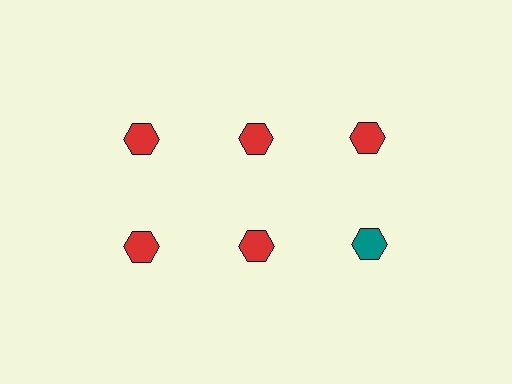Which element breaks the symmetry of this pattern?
The teal hexagon in the second row, center column breaks the symmetry. All other shapes are red hexagons.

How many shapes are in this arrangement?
There are 6 shapes arranged in a grid pattern.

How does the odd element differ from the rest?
It has a different color: teal instead of red.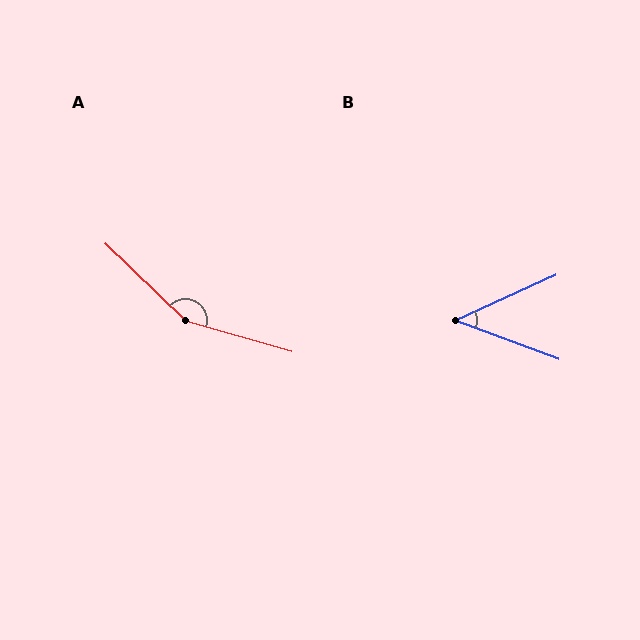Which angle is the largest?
A, at approximately 152 degrees.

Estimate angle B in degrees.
Approximately 45 degrees.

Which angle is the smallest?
B, at approximately 45 degrees.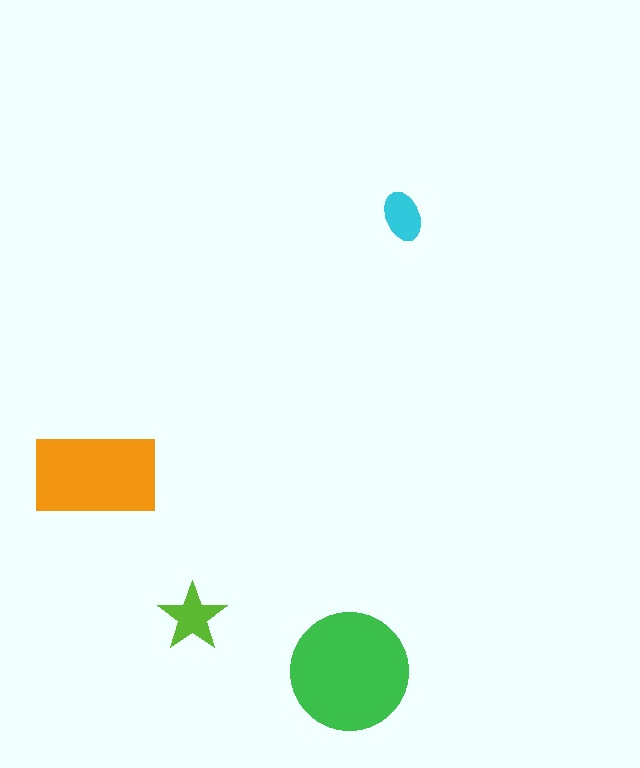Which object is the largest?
The green circle.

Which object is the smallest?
The cyan ellipse.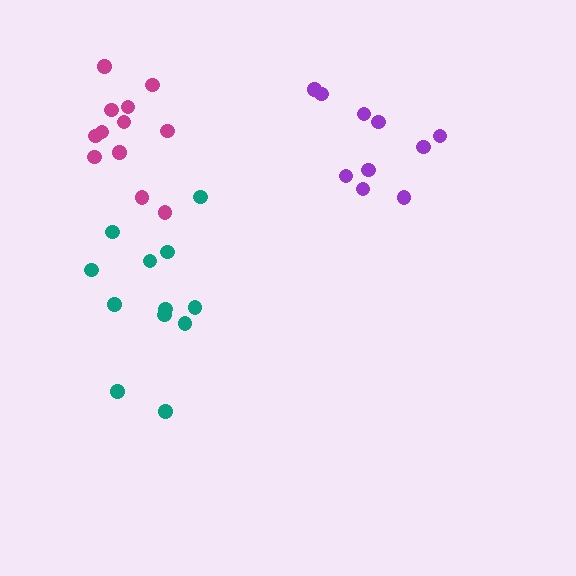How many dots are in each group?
Group 1: 10 dots, Group 2: 12 dots, Group 3: 12 dots (34 total).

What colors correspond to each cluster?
The clusters are colored: purple, teal, magenta.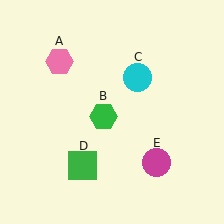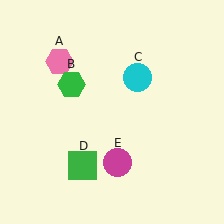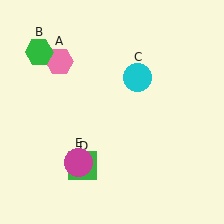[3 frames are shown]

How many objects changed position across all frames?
2 objects changed position: green hexagon (object B), magenta circle (object E).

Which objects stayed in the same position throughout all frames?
Pink hexagon (object A) and cyan circle (object C) and green square (object D) remained stationary.